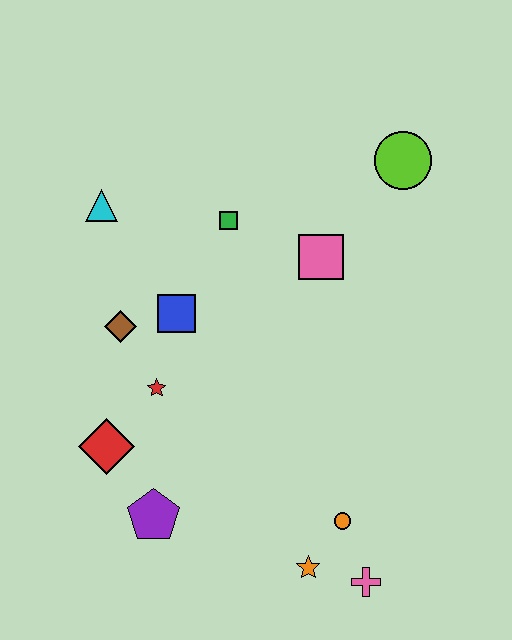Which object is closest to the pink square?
The green square is closest to the pink square.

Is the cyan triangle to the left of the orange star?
Yes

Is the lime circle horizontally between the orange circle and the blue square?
No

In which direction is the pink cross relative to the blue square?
The pink cross is below the blue square.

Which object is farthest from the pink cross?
The cyan triangle is farthest from the pink cross.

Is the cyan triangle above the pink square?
Yes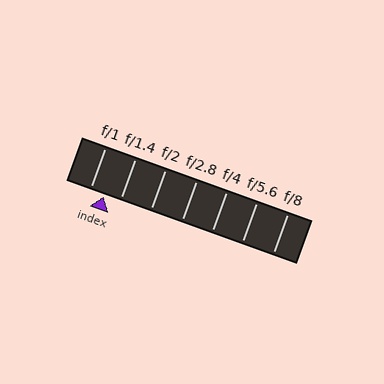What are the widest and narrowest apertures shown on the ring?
The widest aperture shown is f/1 and the narrowest is f/8.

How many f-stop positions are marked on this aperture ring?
There are 7 f-stop positions marked.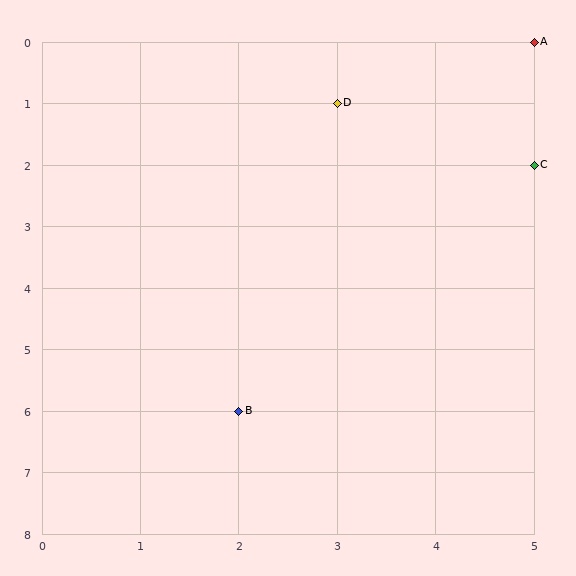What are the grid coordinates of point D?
Point D is at grid coordinates (3, 1).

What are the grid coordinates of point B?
Point B is at grid coordinates (2, 6).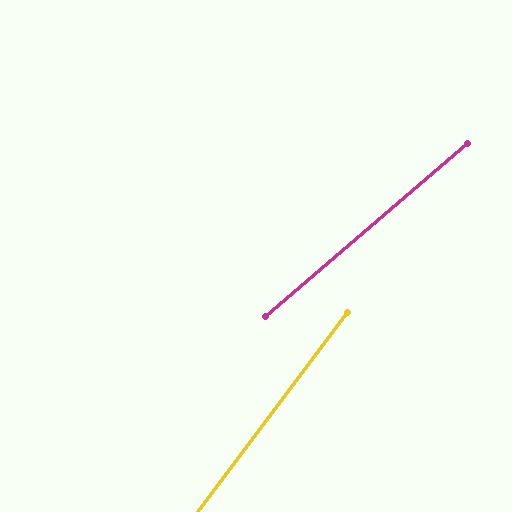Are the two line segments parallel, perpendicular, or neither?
Neither parallel nor perpendicular — they differ by about 12°.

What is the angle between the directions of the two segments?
Approximately 12 degrees.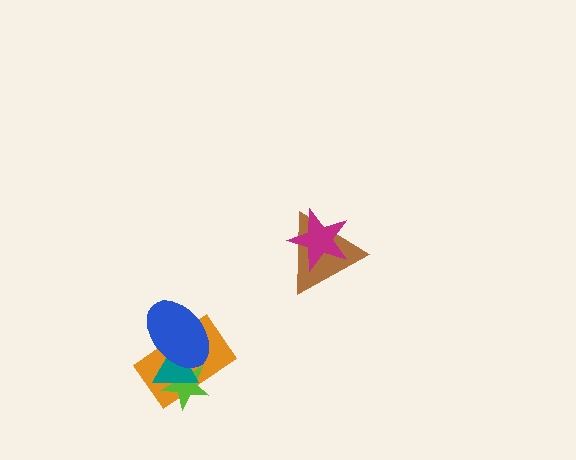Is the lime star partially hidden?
Yes, it is partially covered by another shape.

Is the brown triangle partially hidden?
Yes, it is partially covered by another shape.